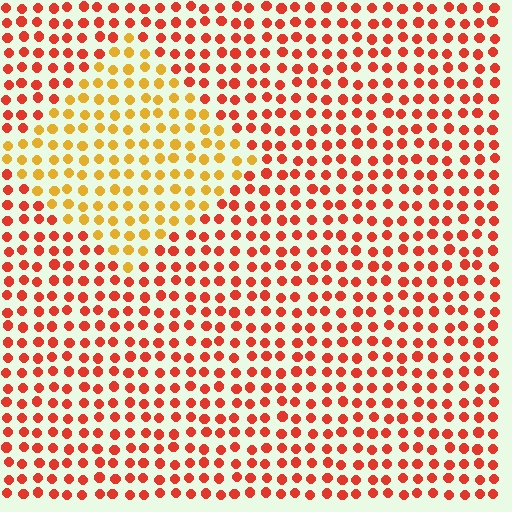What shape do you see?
I see a diamond.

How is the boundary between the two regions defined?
The boundary is defined purely by a slight shift in hue (about 39 degrees). Spacing, size, and orientation are identical on both sides.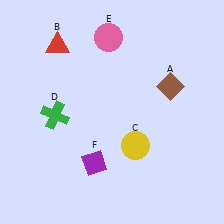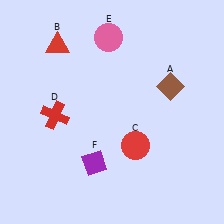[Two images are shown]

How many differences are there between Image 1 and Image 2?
There are 2 differences between the two images.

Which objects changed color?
C changed from yellow to red. D changed from green to red.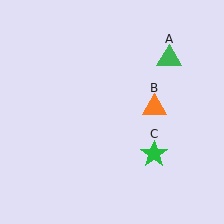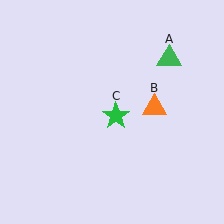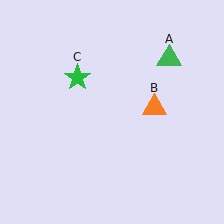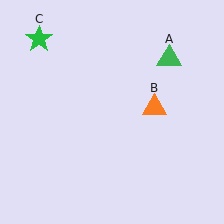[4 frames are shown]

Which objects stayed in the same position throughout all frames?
Green triangle (object A) and orange triangle (object B) remained stationary.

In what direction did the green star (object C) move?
The green star (object C) moved up and to the left.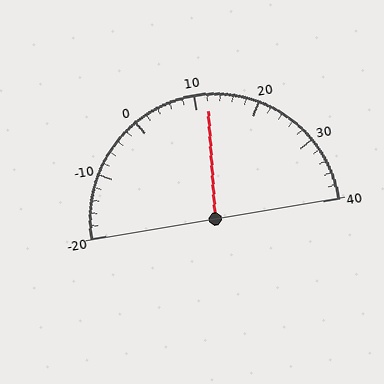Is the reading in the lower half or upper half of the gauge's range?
The reading is in the upper half of the range (-20 to 40).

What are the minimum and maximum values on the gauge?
The gauge ranges from -20 to 40.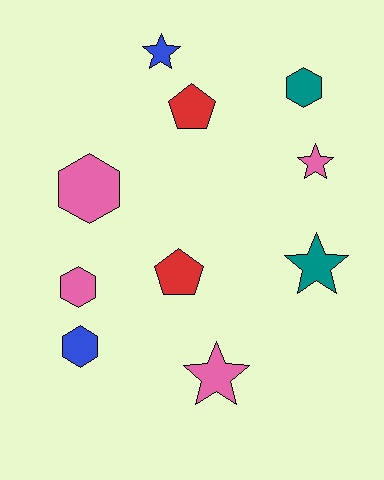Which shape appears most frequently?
Star, with 4 objects.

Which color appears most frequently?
Pink, with 4 objects.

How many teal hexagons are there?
There is 1 teal hexagon.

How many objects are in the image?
There are 10 objects.